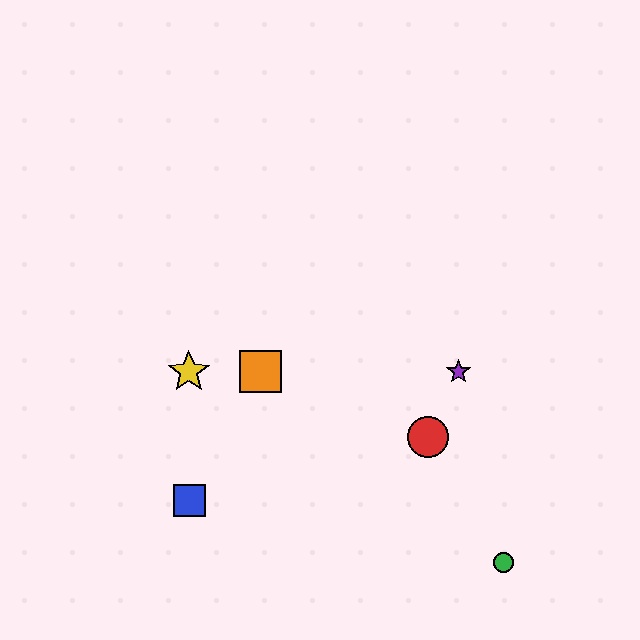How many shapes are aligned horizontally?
3 shapes (the yellow star, the purple star, the orange square) are aligned horizontally.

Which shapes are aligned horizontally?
The yellow star, the purple star, the orange square are aligned horizontally.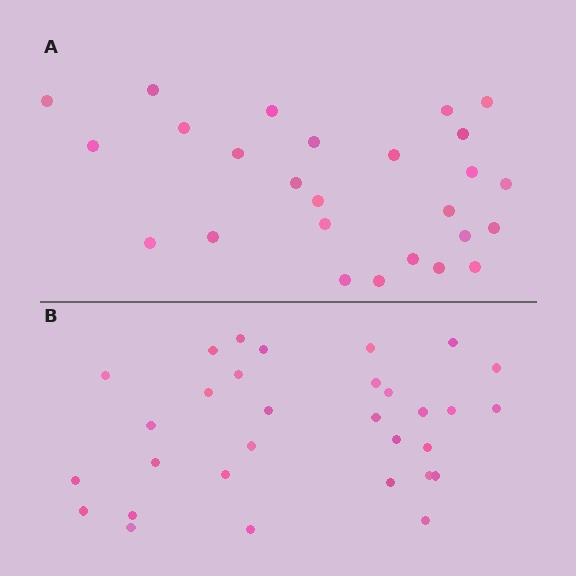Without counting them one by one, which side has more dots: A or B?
Region B (the bottom region) has more dots.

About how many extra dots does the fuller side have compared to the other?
Region B has about 5 more dots than region A.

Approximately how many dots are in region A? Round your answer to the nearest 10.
About 30 dots. (The exact count is 26, which rounds to 30.)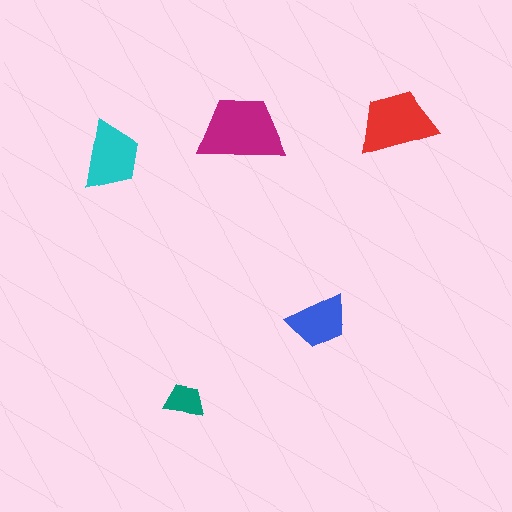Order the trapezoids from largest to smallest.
the magenta one, the red one, the cyan one, the blue one, the teal one.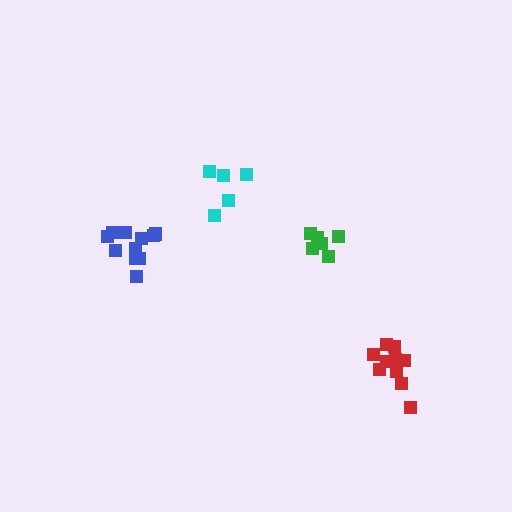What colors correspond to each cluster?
The clusters are colored: cyan, red, blue, green.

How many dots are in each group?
Group 1: 5 dots, Group 2: 10 dots, Group 3: 11 dots, Group 4: 6 dots (32 total).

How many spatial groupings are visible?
There are 4 spatial groupings.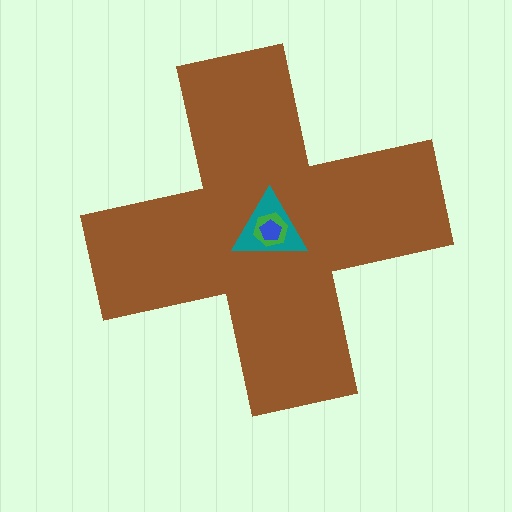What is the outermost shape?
The brown cross.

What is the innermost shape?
The blue pentagon.